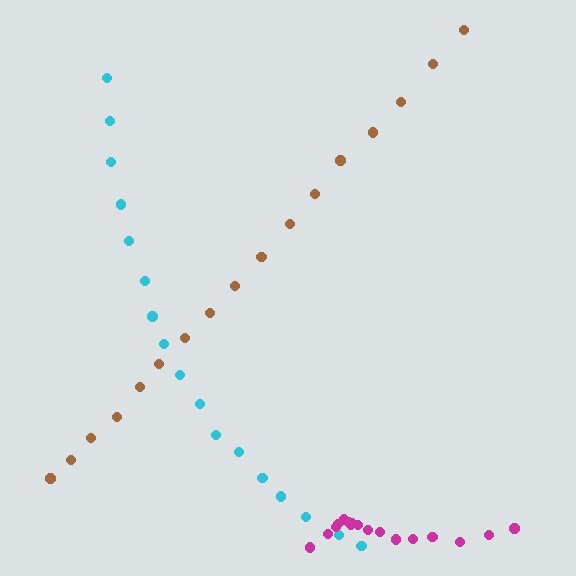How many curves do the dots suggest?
There are 3 distinct paths.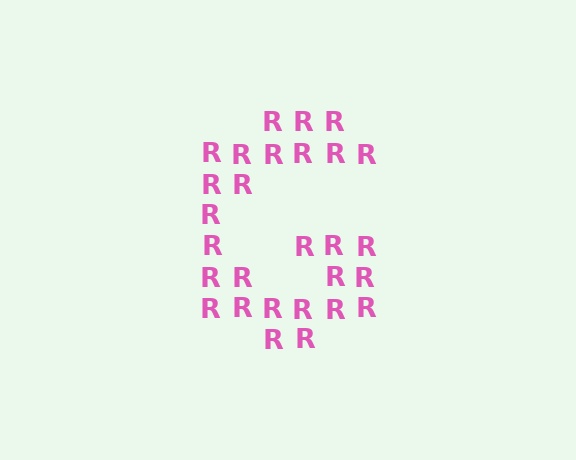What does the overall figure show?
The overall figure shows the letter G.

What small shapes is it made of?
It is made of small letter R's.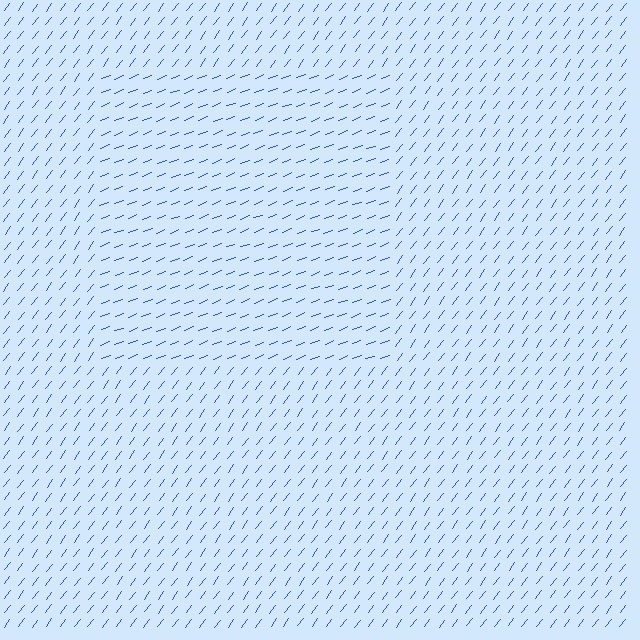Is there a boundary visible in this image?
Yes, there is a texture boundary formed by a change in line orientation.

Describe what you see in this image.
The image is filled with small blue line segments. A rectangle region in the image has lines oriented differently from the surrounding lines, creating a visible texture boundary.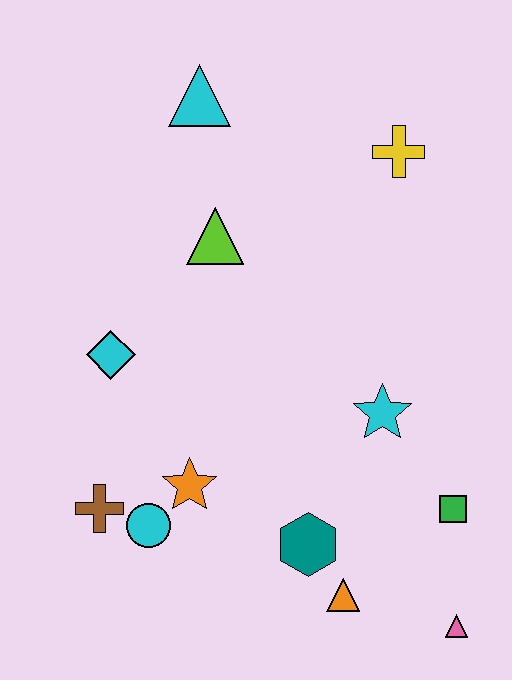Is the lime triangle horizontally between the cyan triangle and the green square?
Yes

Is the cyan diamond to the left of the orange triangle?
Yes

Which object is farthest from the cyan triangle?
The pink triangle is farthest from the cyan triangle.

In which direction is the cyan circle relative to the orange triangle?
The cyan circle is to the left of the orange triangle.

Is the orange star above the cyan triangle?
No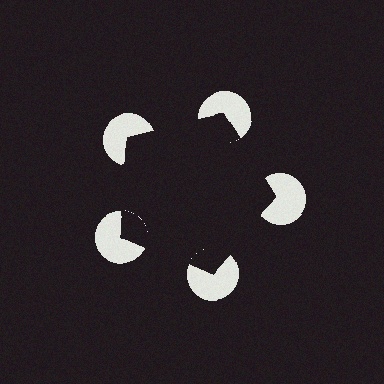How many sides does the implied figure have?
5 sides.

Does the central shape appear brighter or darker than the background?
It typically appears slightly darker than the background, even though no actual brightness change is drawn.